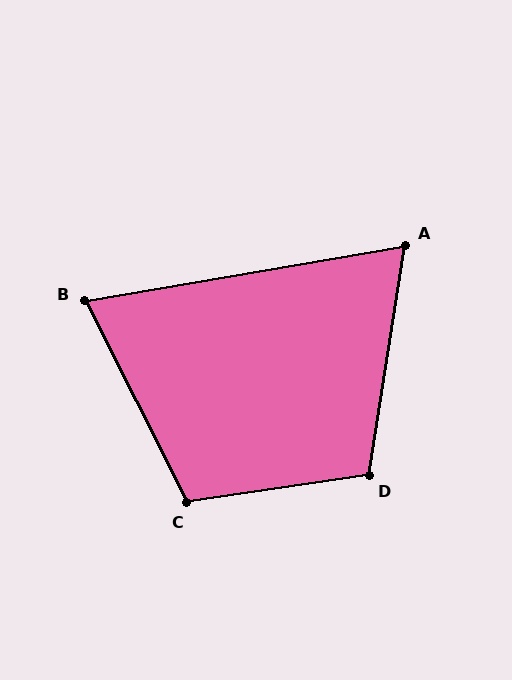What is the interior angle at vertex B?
Approximately 73 degrees (acute).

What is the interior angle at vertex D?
Approximately 107 degrees (obtuse).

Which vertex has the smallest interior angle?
A, at approximately 72 degrees.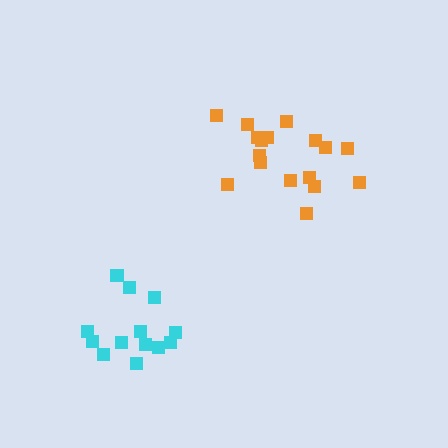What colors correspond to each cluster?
The clusters are colored: orange, cyan.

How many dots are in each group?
Group 1: 17 dots, Group 2: 14 dots (31 total).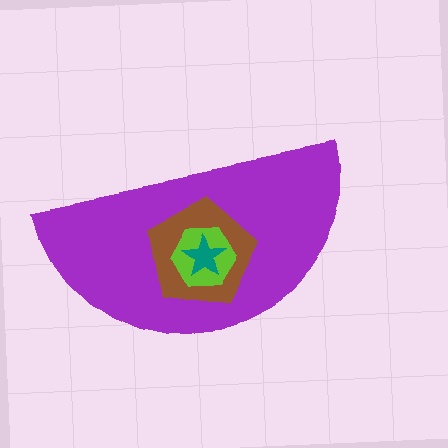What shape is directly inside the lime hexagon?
The teal star.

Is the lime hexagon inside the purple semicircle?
Yes.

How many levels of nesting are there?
4.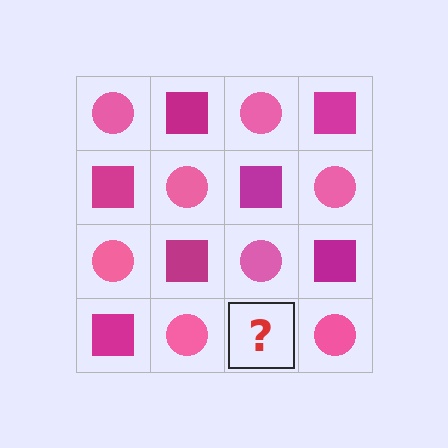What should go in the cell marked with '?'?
The missing cell should contain a magenta square.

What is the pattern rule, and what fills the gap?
The rule is that it alternates pink circle and magenta square in a checkerboard pattern. The gap should be filled with a magenta square.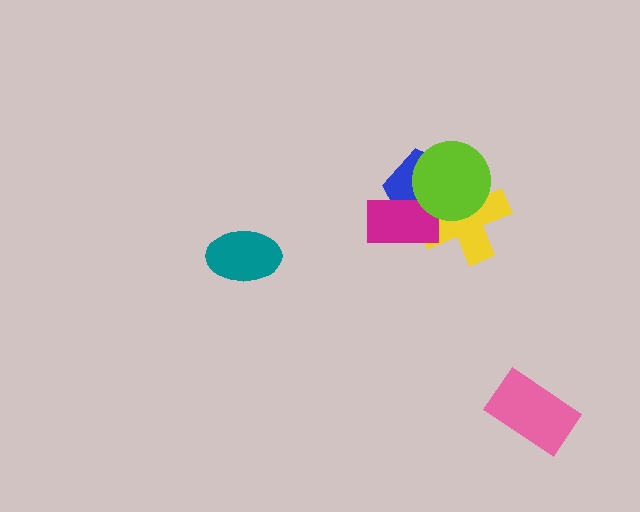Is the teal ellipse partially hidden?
No, no other shape covers it.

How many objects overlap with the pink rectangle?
0 objects overlap with the pink rectangle.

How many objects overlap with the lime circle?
3 objects overlap with the lime circle.